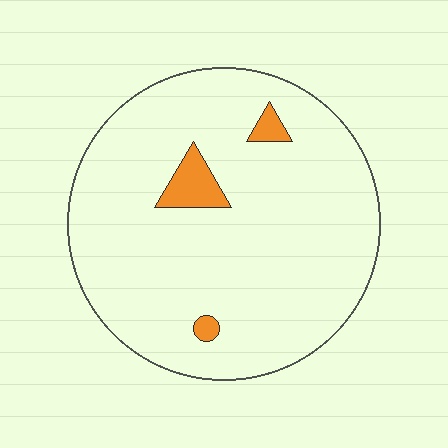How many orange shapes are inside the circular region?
3.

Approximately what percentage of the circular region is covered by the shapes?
Approximately 5%.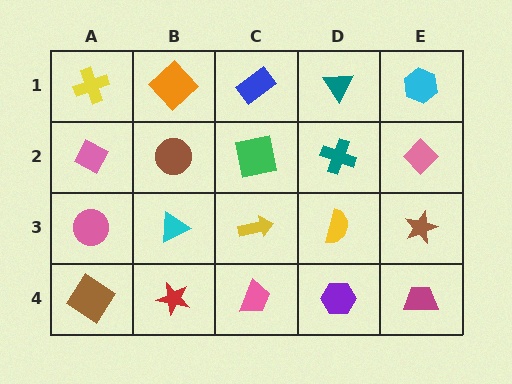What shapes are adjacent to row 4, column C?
A yellow arrow (row 3, column C), a red star (row 4, column B), a purple hexagon (row 4, column D).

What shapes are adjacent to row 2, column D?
A teal triangle (row 1, column D), a yellow semicircle (row 3, column D), a green square (row 2, column C), a pink diamond (row 2, column E).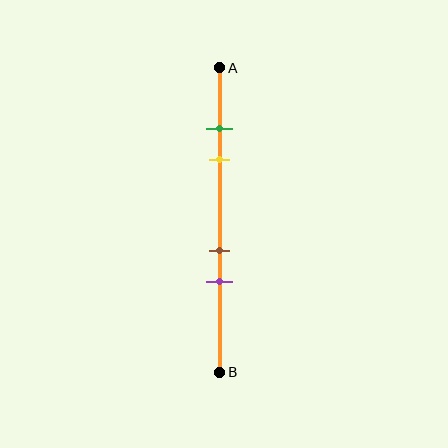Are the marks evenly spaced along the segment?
No, the marks are not evenly spaced.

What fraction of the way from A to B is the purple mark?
The purple mark is approximately 70% (0.7) of the way from A to B.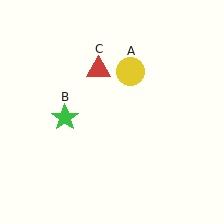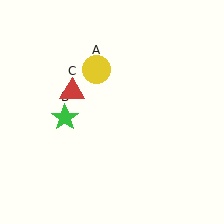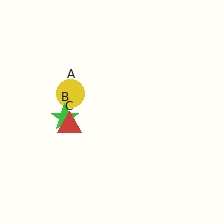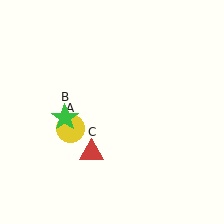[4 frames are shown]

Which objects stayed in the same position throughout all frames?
Green star (object B) remained stationary.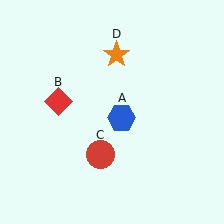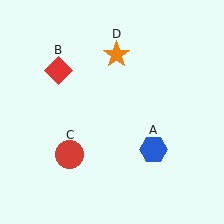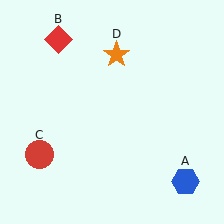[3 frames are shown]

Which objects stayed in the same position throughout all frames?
Orange star (object D) remained stationary.